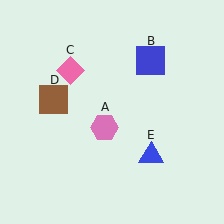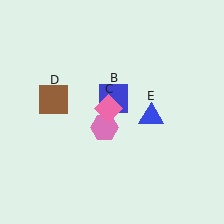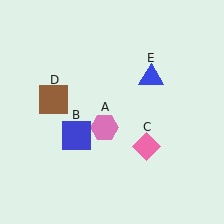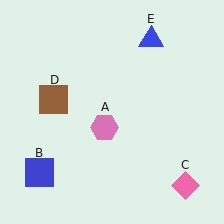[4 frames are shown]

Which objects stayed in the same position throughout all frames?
Pink hexagon (object A) and brown square (object D) remained stationary.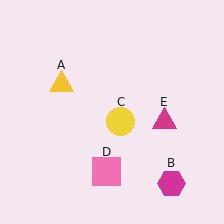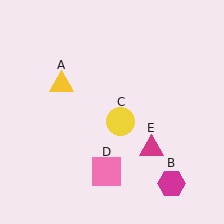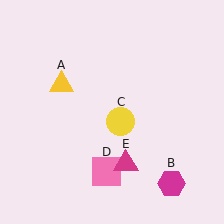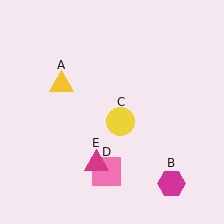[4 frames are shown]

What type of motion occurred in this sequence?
The magenta triangle (object E) rotated clockwise around the center of the scene.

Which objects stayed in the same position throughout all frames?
Yellow triangle (object A) and magenta hexagon (object B) and yellow circle (object C) and pink square (object D) remained stationary.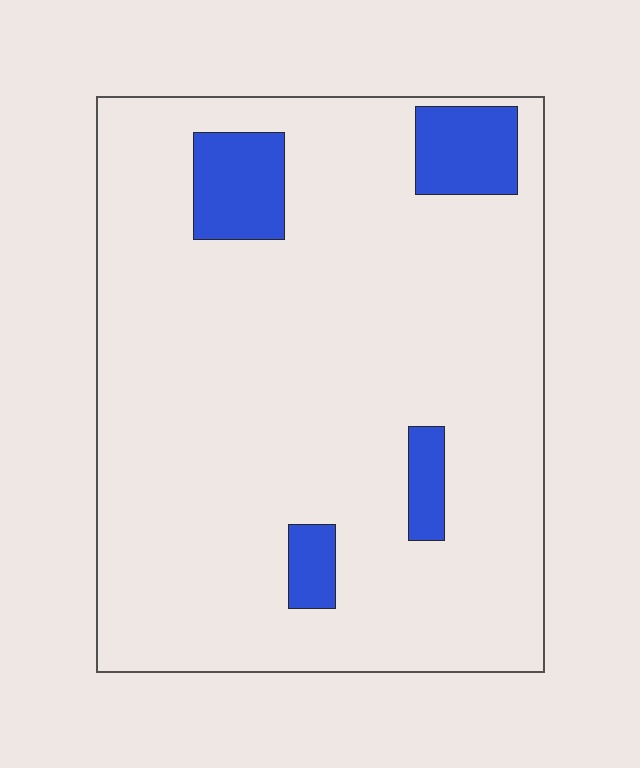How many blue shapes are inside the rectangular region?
4.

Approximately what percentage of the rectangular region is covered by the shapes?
Approximately 10%.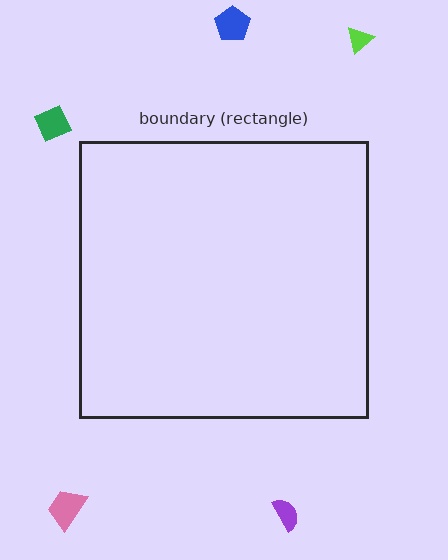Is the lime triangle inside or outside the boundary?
Outside.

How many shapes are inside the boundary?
0 inside, 5 outside.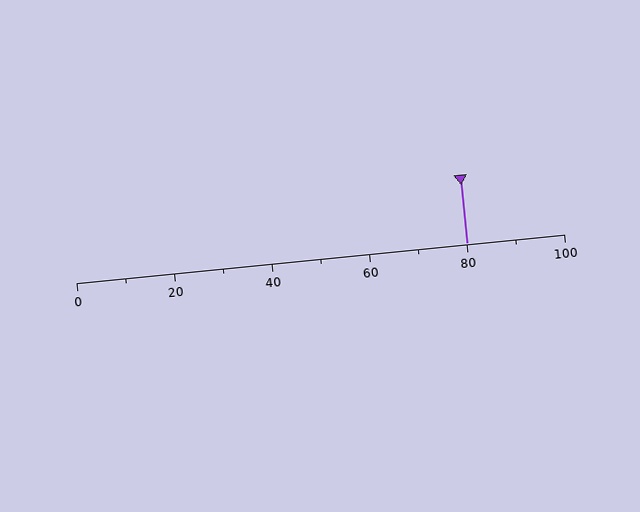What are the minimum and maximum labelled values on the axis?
The axis runs from 0 to 100.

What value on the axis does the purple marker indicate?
The marker indicates approximately 80.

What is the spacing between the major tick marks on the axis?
The major ticks are spaced 20 apart.